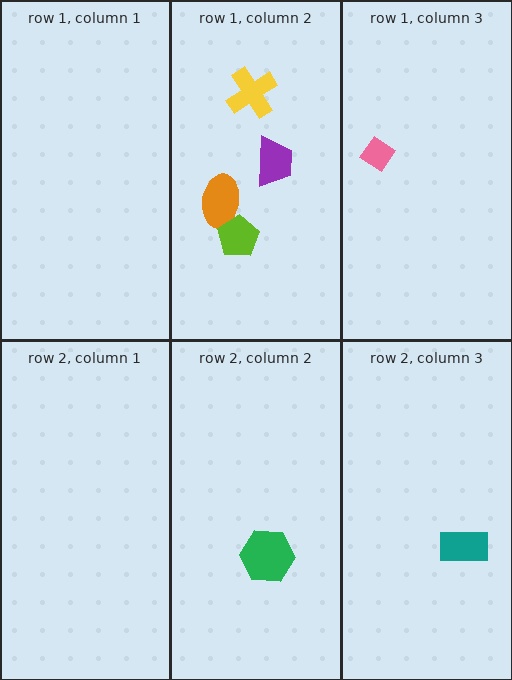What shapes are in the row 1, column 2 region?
The purple trapezoid, the orange ellipse, the lime pentagon, the yellow cross.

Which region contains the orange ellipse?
The row 1, column 2 region.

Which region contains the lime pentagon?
The row 1, column 2 region.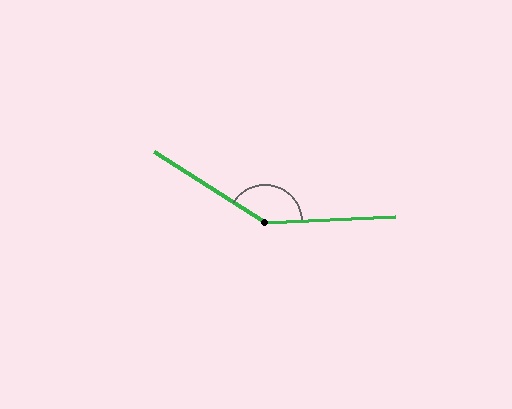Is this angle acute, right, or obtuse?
It is obtuse.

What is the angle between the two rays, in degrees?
Approximately 145 degrees.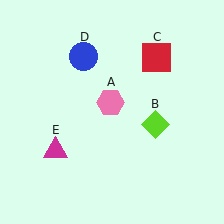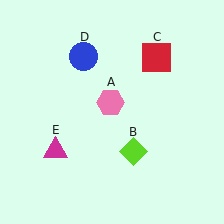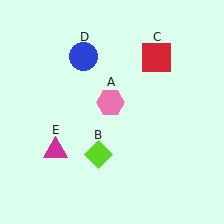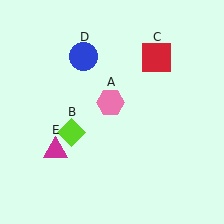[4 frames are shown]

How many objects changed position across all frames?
1 object changed position: lime diamond (object B).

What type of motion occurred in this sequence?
The lime diamond (object B) rotated clockwise around the center of the scene.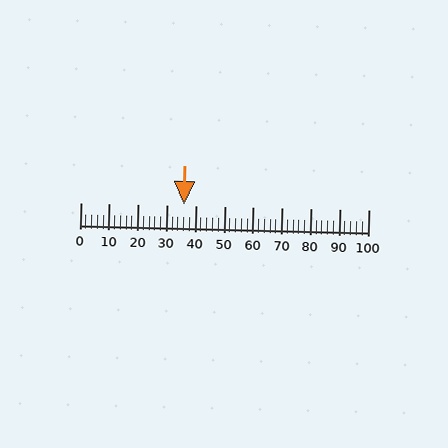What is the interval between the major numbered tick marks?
The major tick marks are spaced 10 units apart.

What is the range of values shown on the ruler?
The ruler shows values from 0 to 100.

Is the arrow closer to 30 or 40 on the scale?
The arrow is closer to 40.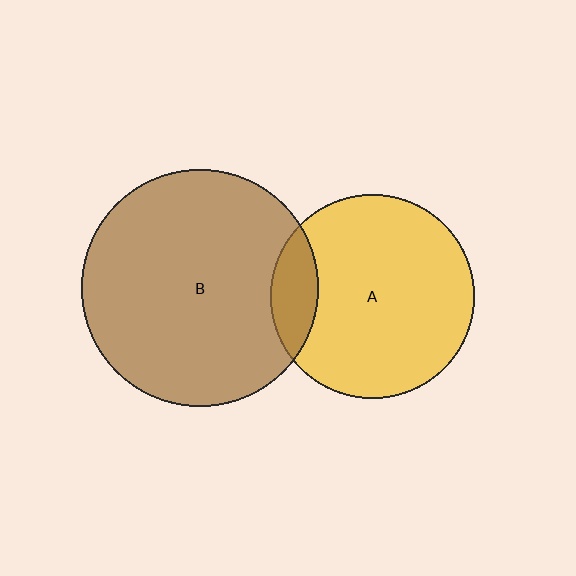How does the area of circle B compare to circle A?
Approximately 1.4 times.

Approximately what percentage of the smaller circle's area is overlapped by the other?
Approximately 15%.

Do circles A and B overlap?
Yes.